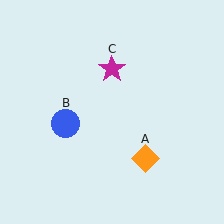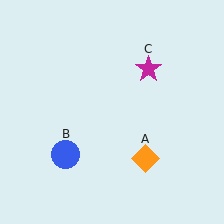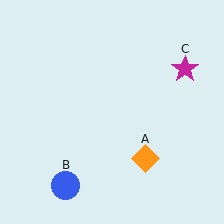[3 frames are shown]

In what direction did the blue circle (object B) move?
The blue circle (object B) moved down.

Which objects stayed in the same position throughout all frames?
Orange diamond (object A) remained stationary.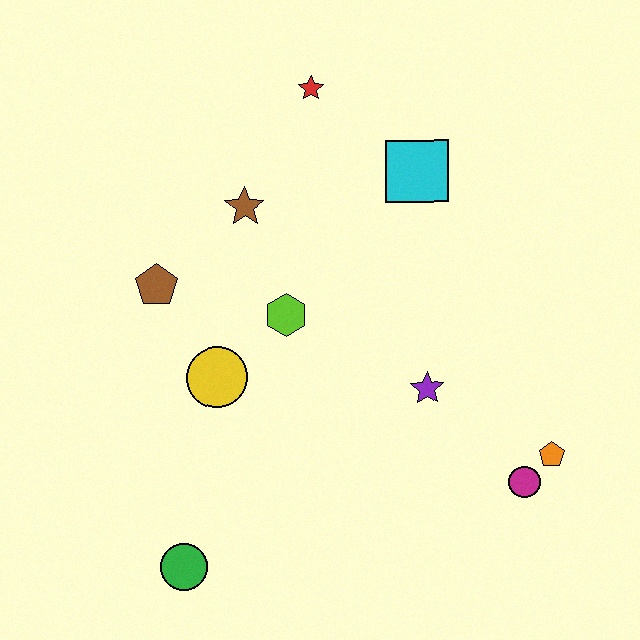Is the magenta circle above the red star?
No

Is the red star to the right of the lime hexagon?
Yes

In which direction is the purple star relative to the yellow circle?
The purple star is to the right of the yellow circle.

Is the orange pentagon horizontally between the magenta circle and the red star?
No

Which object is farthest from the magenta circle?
The red star is farthest from the magenta circle.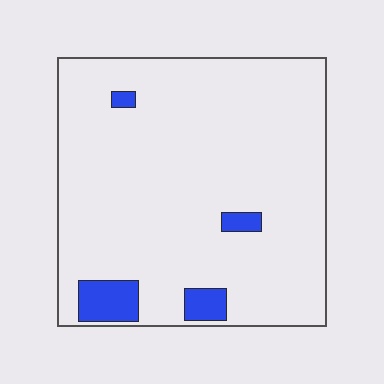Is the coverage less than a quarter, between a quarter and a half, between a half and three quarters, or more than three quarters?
Less than a quarter.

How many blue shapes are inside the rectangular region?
4.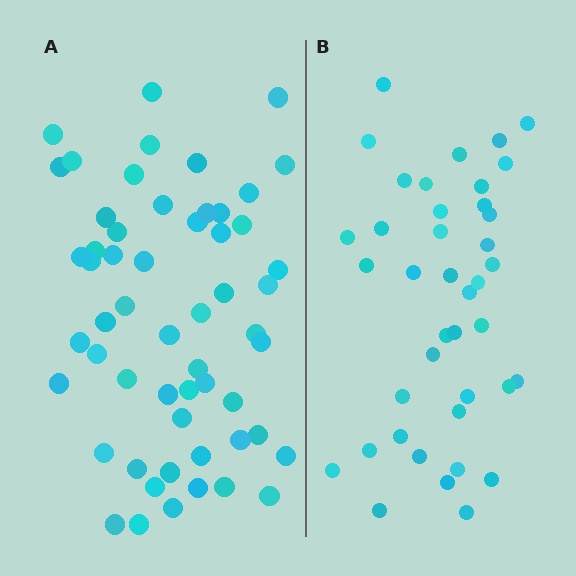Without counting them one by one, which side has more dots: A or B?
Region A (the left region) has more dots.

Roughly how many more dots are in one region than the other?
Region A has approximately 15 more dots than region B.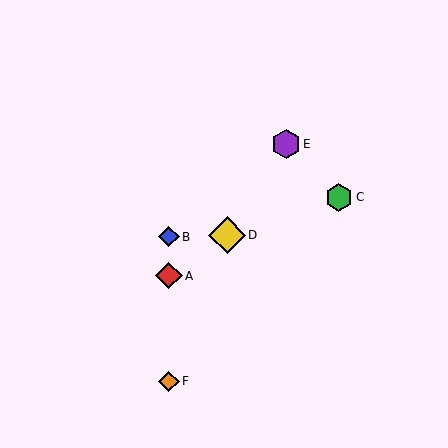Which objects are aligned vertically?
Objects A, B, F are aligned vertically.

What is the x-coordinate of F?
Object F is at x≈169.